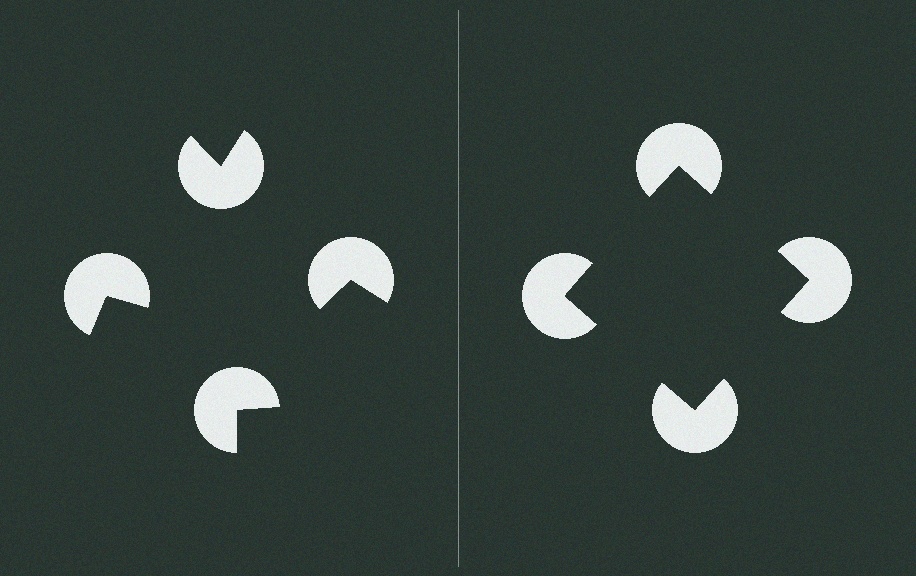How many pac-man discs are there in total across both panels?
8 — 4 on each side.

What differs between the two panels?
The pac-man discs are positioned identically on both sides; only the wedge orientations differ. On the right they align to a square; on the left they are misaligned.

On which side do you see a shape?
An illusory square appears on the right side. On the left side the wedge cuts are rotated, so no coherent shape forms.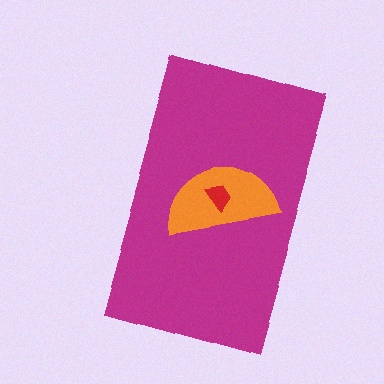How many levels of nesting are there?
3.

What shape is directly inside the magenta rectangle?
The orange semicircle.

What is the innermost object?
The red trapezoid.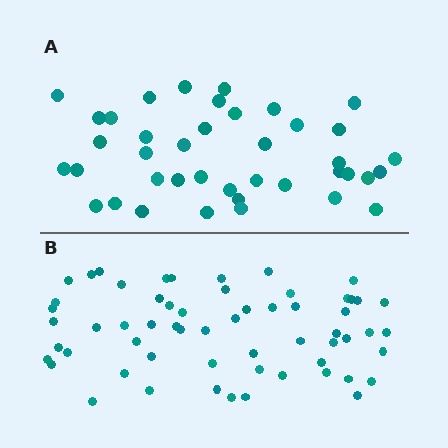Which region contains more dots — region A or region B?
Region B (the bottom region) has more dots.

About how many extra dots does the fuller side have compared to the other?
Region B has approximately 20 more dots than region A.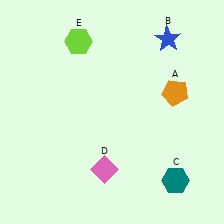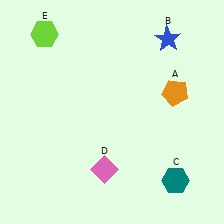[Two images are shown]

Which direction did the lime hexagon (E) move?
The lime hexagon (E) moved left.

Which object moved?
The lime hexagon (E) moved left.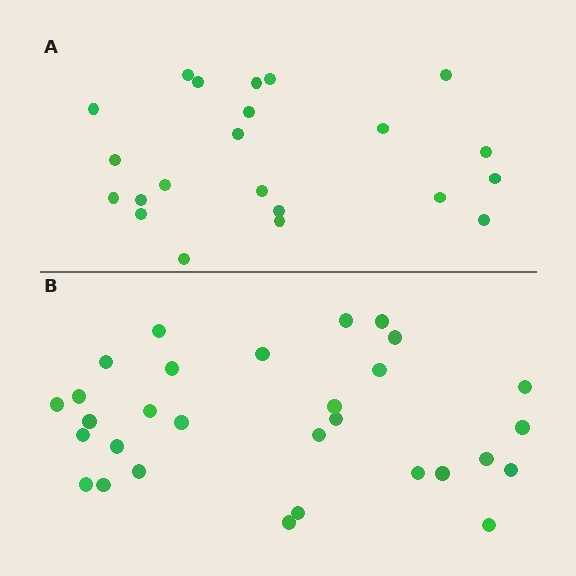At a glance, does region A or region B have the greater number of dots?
Region B (the bottom region) has more dots.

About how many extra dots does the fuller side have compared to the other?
Region B has roughly 8 or so more dots than region A.